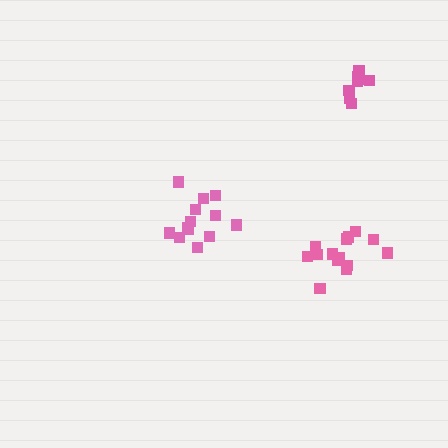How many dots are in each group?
Group 1: 13 dots, Group 2: 14 dots, Group 3: 8 dots (35 total).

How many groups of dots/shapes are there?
There are 3 groups.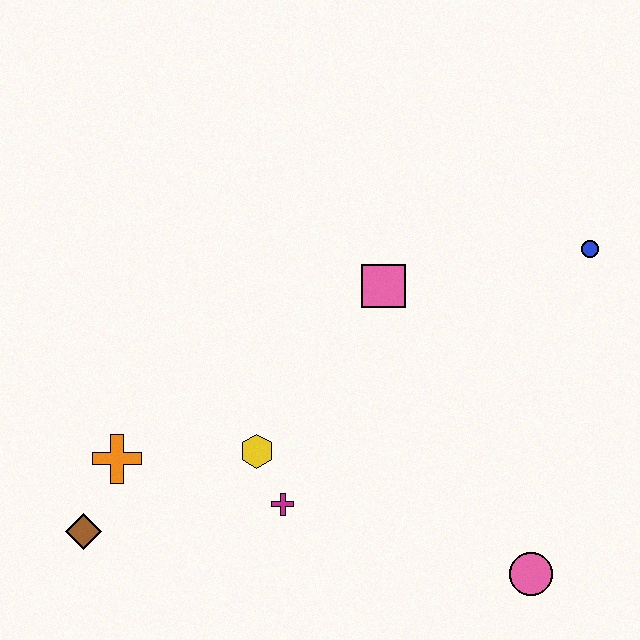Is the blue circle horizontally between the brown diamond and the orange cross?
No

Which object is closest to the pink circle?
The magenta cross is closest to the pink circle.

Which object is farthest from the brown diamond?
The blue circle is farthest from the brown diamond.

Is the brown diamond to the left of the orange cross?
Yes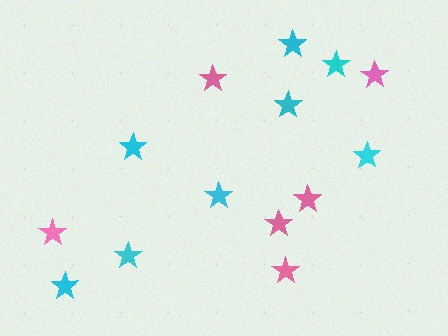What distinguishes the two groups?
There are 2 groups: one group of pink stars (6) and one group of cyan stars (8).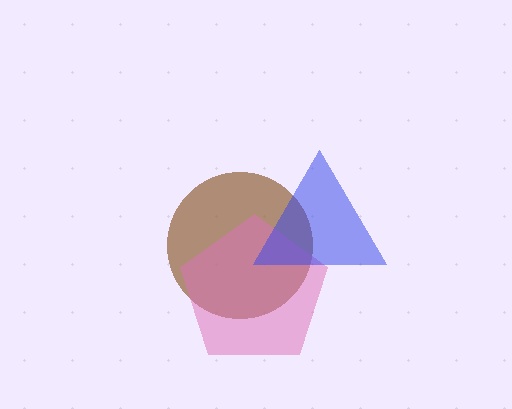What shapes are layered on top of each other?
The layered shapes are: a brown circle, a pink pentagon, a blue triangle.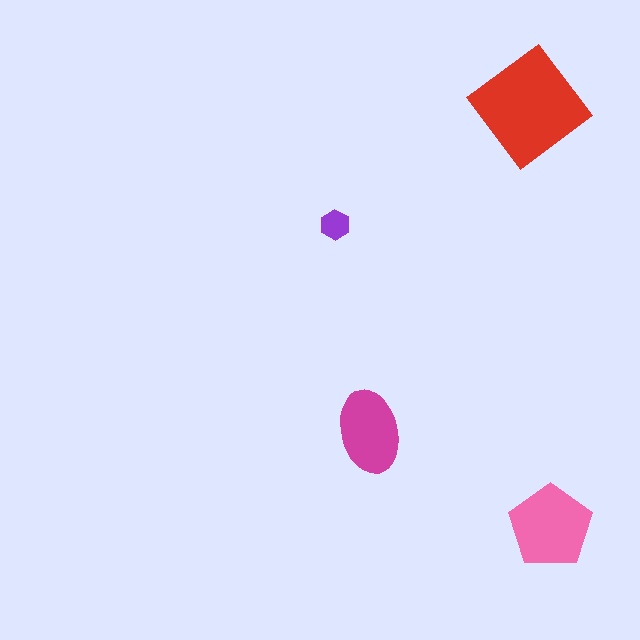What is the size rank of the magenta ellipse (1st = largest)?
3rd.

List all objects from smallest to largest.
The purple hexagon, the magenta ellipse, the pink pentagon, the red diamond.